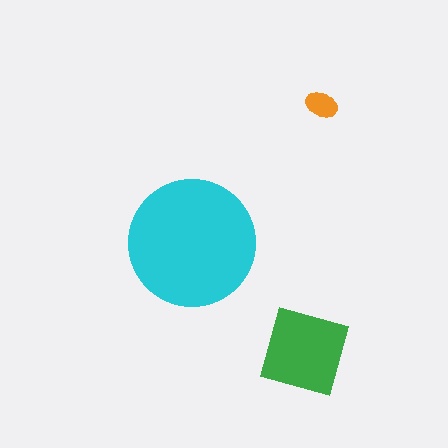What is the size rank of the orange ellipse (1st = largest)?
3rd.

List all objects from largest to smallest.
The cyan circle, the green square, the orange ellipse.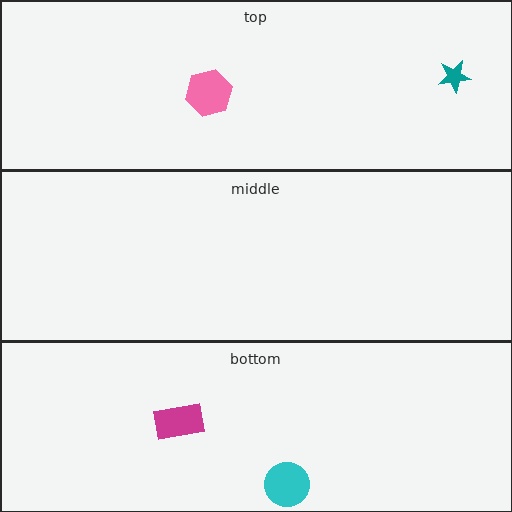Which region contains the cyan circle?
The bottom region.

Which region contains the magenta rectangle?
The bottom region.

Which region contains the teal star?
The top region.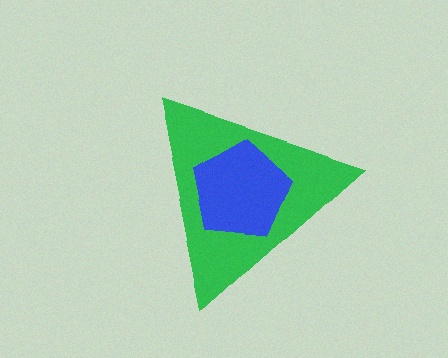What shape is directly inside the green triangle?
The blue pentagon.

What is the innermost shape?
The blue pentagon.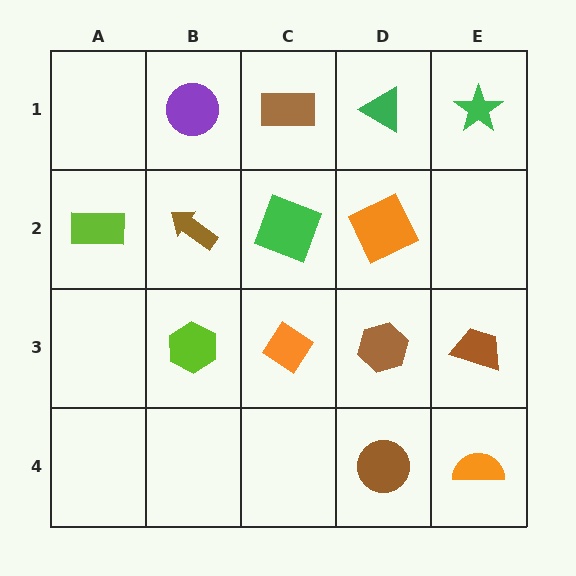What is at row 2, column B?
A brown arrow.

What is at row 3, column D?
A brown hexagon.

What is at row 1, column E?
A green star.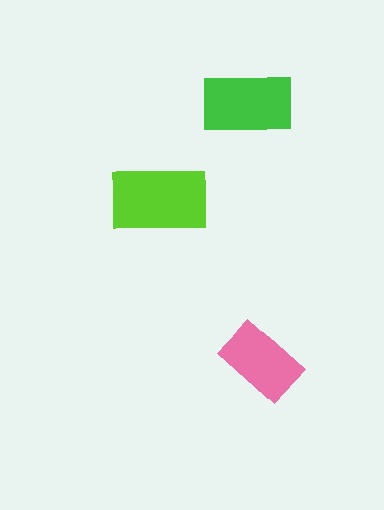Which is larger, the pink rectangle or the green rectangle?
The green one.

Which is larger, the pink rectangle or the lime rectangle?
The lime one.